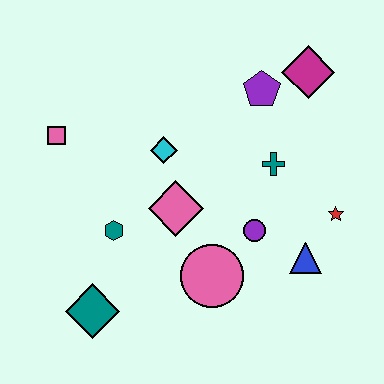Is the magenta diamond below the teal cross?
No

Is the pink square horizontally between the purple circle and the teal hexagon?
No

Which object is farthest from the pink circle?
The magenta diamond is farthest from the pink circle.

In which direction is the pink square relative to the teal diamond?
The pink square is above the teal diamond.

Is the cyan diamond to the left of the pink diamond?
Yes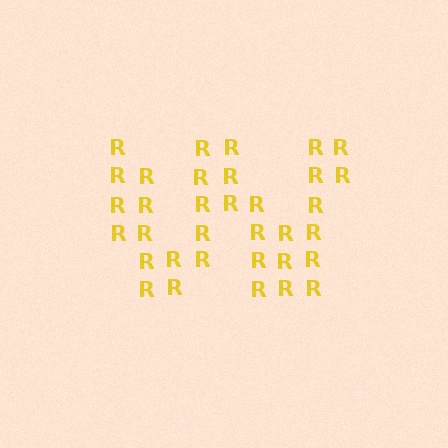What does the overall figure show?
The overall figure shows the letter W.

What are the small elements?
The small elements are letter R's.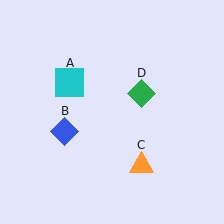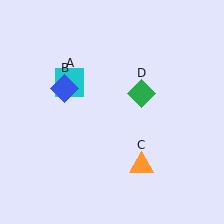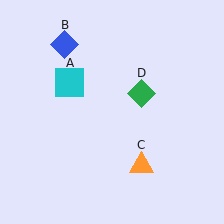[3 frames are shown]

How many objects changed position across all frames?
1 object changed position: blue diamond (object B).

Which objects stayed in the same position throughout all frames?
Cyan square (object A) and orange triangle (object C) and green diamond (object D) remained stationary.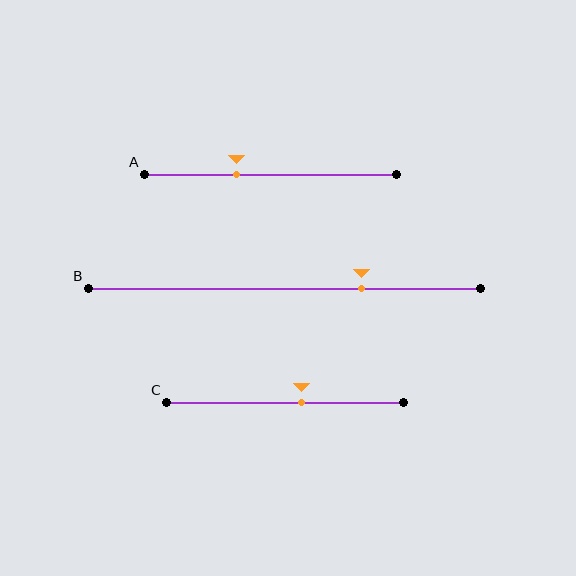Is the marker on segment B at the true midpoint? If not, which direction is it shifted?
No, the marker on segment B is shifted to the right by about 19% of the segment length.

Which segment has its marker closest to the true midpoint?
Segment C has its marker closest to the true midpoint.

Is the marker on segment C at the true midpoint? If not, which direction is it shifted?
No, the marker on segment C is shifted to the right by about 7% of the segment length.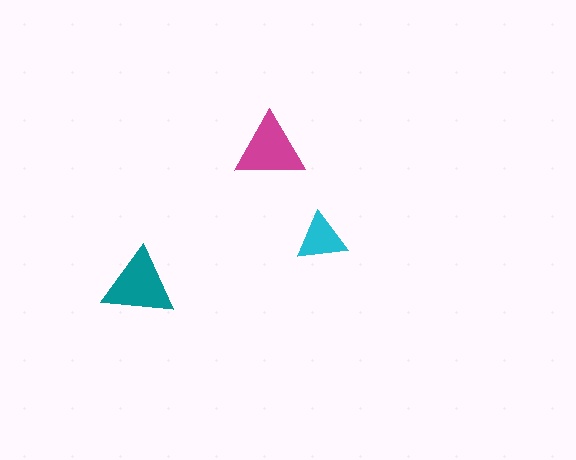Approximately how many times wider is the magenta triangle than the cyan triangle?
About 1.5 times wider.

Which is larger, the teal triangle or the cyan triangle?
The teal one.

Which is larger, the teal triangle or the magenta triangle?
The teal one.